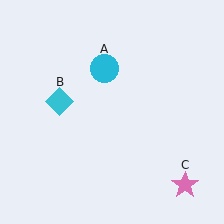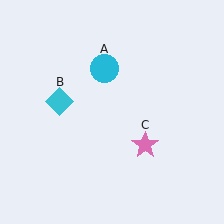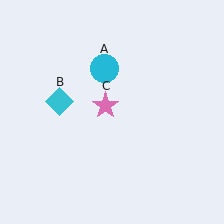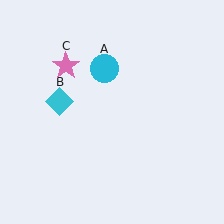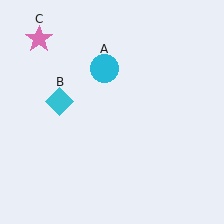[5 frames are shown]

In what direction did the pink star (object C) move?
The pink star (object C) moved up and to the left.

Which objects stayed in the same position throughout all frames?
Cyan circle (object A) and cyan diamond (object B) remained stationary.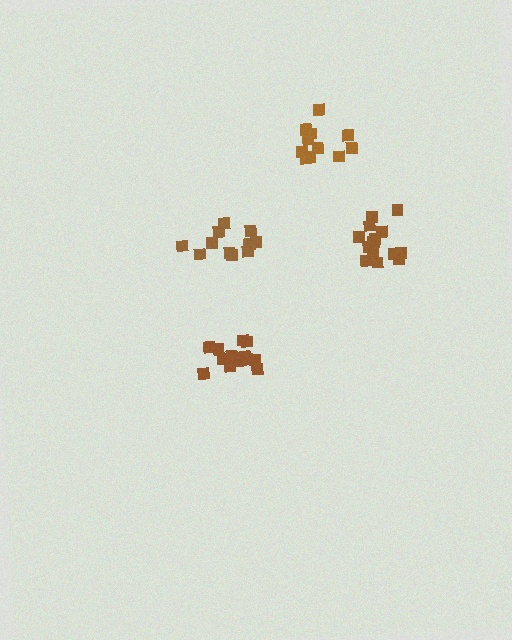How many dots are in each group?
Group 1: 16 dots, Group 2: 14 dots, Group 3: 11 dots, Group 4: 11 dots (52 total).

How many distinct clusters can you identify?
There are 4 distinct clusters.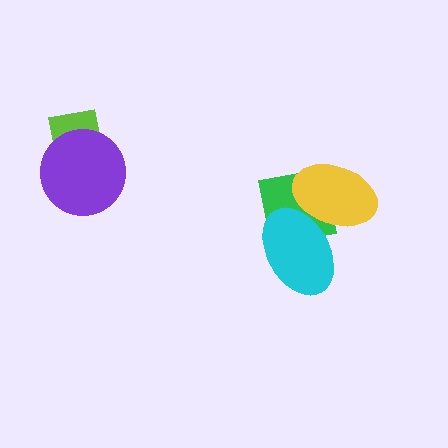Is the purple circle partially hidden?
No, no other shape covers it.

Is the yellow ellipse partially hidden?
Yes, it is partially covered by another shape.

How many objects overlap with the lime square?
1 object overlaps with the lime square.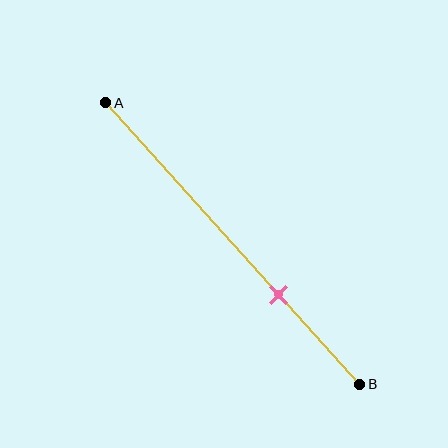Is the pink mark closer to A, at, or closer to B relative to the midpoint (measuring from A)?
The pink mark is closer to point B than the midpoint of segment AB.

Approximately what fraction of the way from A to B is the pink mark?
The pink mark is approximately 70% of the way from A to B.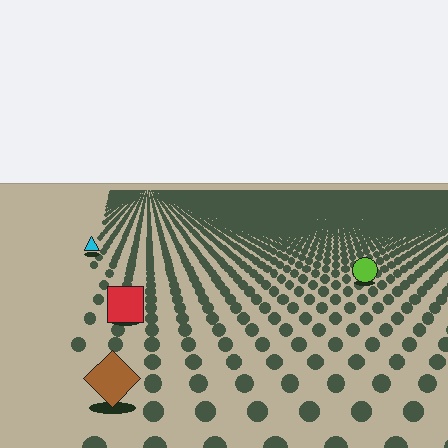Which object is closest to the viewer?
The brown diamond is closest. The texture marks near it are larger and more spread out.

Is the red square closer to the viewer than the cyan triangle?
Yes. The red square is closer — you can tell from the texture gradient: the ground texture is coarser near it.